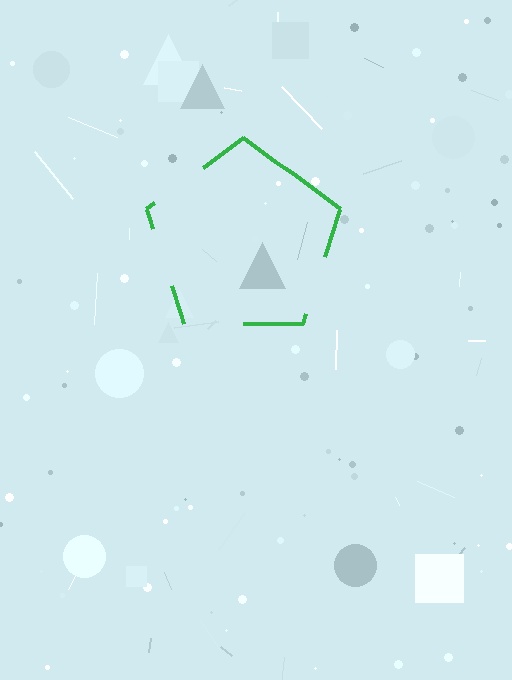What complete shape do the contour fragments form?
The contour fragments form a pentagon.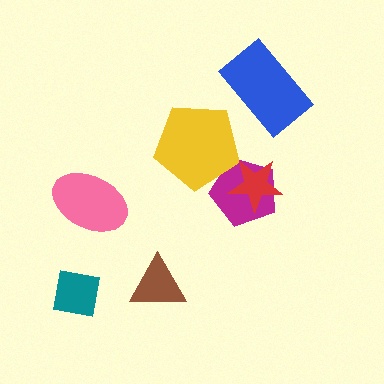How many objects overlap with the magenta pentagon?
2 objects overlap with the magenta pentagon.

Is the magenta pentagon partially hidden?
Yes, it is partially covered by another shape.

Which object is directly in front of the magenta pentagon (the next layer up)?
The yellow pentagon is directly in front of the magenta pentagon.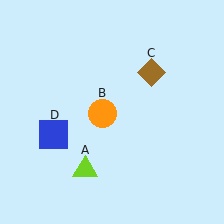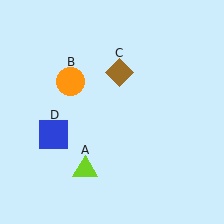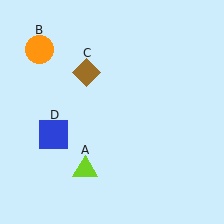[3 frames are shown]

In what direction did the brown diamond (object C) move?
The brown diamond (object C) moved left.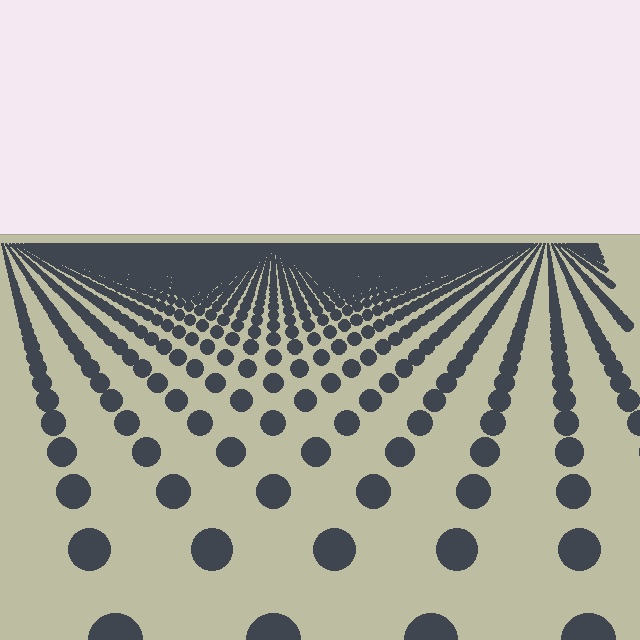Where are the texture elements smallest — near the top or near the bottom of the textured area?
Near the top.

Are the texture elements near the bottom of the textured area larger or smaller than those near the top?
Larger. Near the bottom, elements are closer to the viewer and appear at a bigger on-screen size.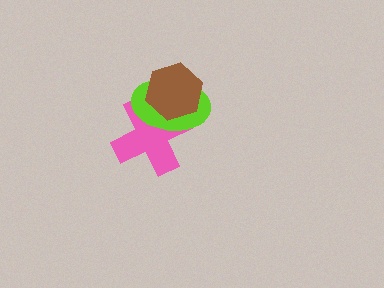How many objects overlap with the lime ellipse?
2 objects overlap with the lime ellipse.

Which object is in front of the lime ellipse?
The brown hexagon is in front of the lime ellipse.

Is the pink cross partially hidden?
Yes, it is partially covered by another shape.